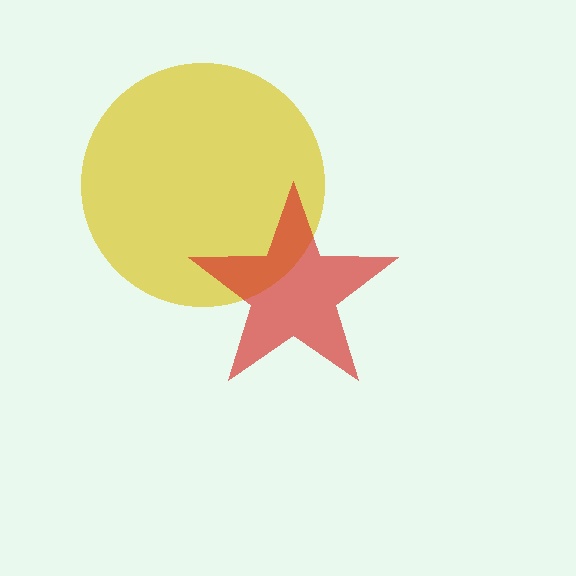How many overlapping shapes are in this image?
There are 2 overlapping shapes in the image.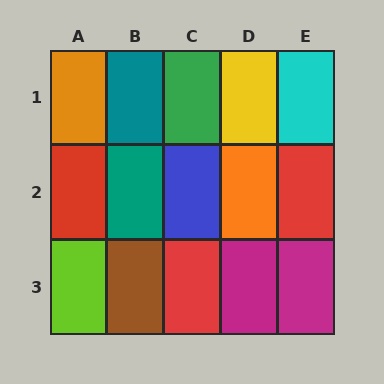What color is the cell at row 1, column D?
Yellow.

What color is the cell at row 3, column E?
Magenta.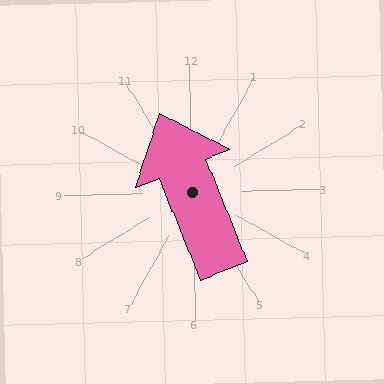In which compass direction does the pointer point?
North.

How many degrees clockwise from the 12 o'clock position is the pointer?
Approximately 339 degrees.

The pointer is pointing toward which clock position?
Roughly 11 o'clock.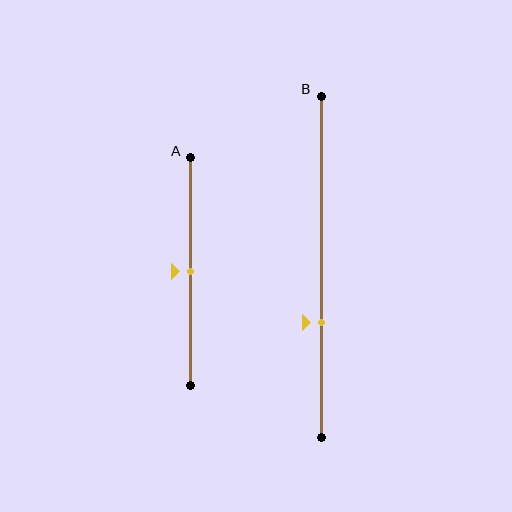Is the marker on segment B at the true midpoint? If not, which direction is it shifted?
No, the marker on segment B is shifted downward by about 16% of the segment length.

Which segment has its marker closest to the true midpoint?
Segment A has its marker closest to the true midpoint.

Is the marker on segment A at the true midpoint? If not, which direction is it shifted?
Yes, the marker on segment A is at the true midpoint.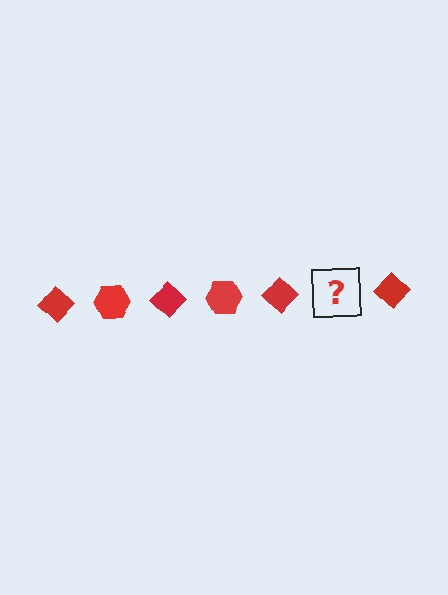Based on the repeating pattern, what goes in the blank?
The blank should be a red hexagon.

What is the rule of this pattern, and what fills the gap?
The rule is that the pattern cycles through diamond, hexagon shapes in red. The gap should be filled with a red hexagon.